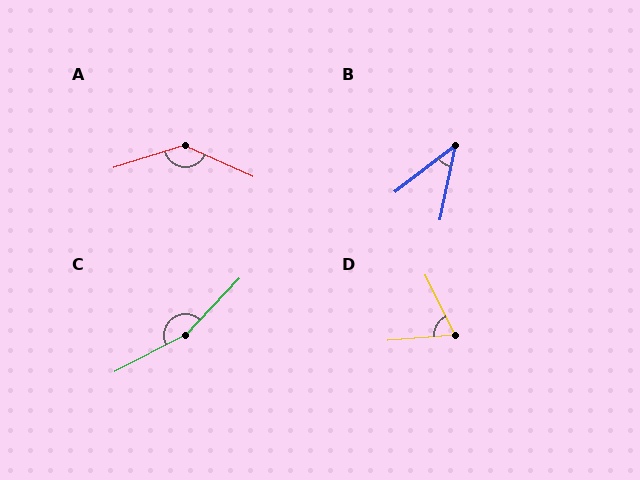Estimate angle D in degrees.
Approximately 69 degrees.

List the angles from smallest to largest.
B (41°), D (69°), A (138°), C (161°).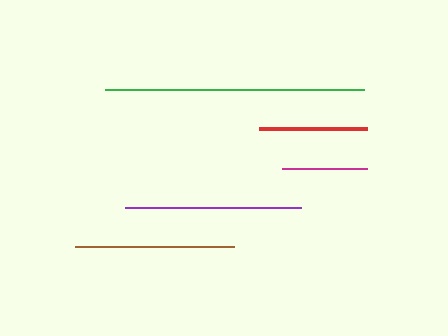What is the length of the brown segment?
The brown segment is approximately 158 pixels long.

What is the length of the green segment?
The green segment is approximately 259 pixels long.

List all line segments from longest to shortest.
From longest to shortest: green, purple, brown, red, magenta.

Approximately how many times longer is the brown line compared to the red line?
The brown line is approximately 1.5 times the length of the red line.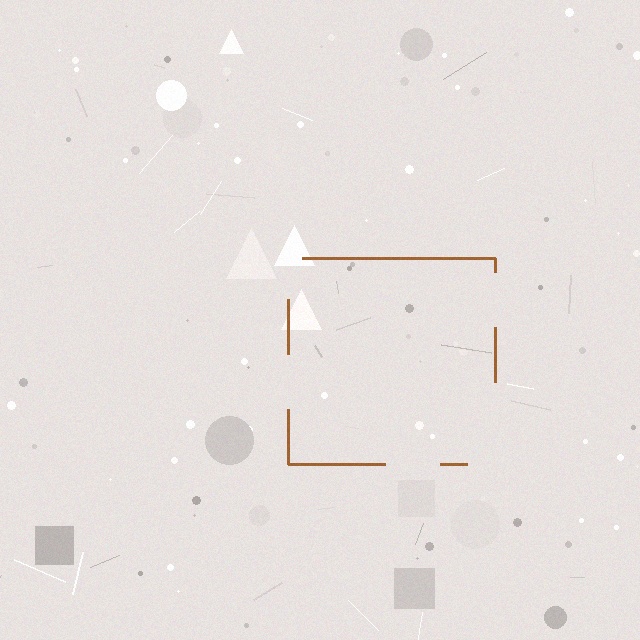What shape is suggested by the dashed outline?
The dashed outline suggests a square.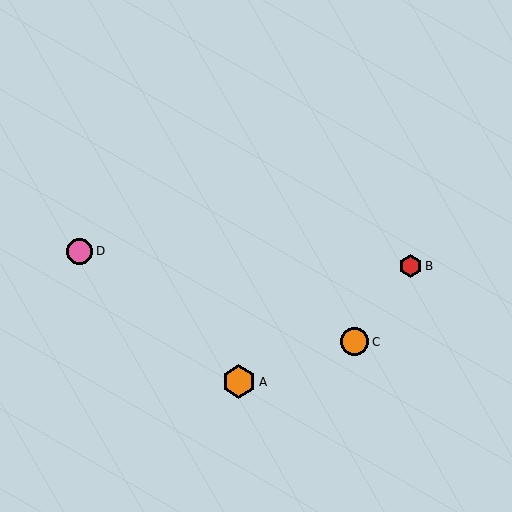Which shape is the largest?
The orange hexagon (labeled A) is the largest.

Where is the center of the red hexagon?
The center of the red hexagon is at (411, 266).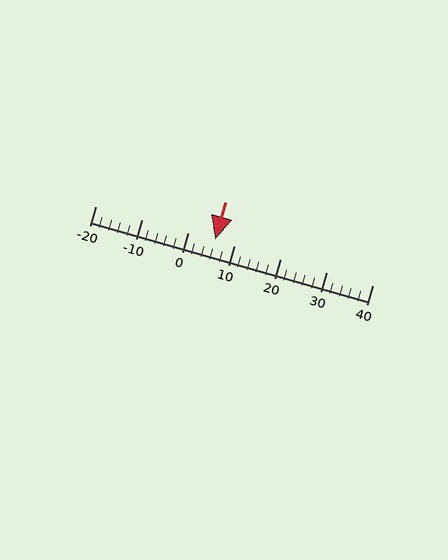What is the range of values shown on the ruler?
The ruler shows values from -20 to 40.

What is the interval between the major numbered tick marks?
The major tick marks are spaced 10 units apart.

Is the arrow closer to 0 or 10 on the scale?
The arrow is closer to 10.